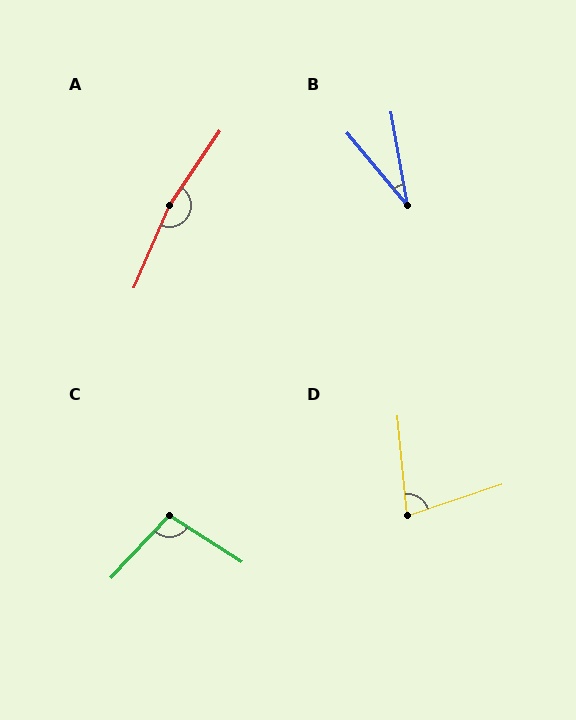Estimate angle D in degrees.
Approximately 77 degrees.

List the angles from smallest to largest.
B (30°), D (77°), C (101°), A (169°).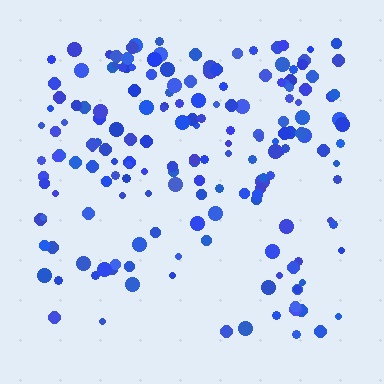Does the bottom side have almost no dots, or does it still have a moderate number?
Still a moderate number, just noticeably fewer than the top.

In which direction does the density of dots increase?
From bottom to top, with the top side densest.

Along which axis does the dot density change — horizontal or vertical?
Vertical.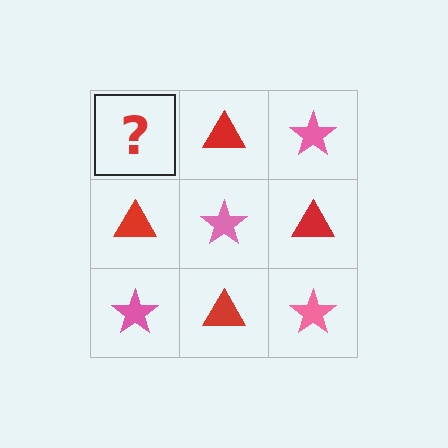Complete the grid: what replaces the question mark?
The question mark should be replaced with a pink star.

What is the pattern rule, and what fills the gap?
The rule is that it alternates pink star and red triangle in a checkerboard pattern. The gap should be filled with a pink star.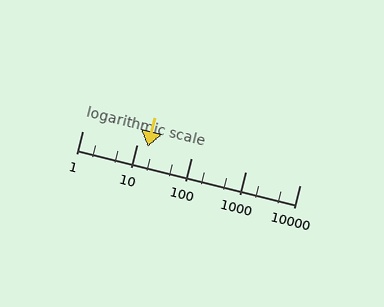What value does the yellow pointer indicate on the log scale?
The pointer indicates approximately 16.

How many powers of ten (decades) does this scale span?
The scale spans 4 decades, from 1 to 10000.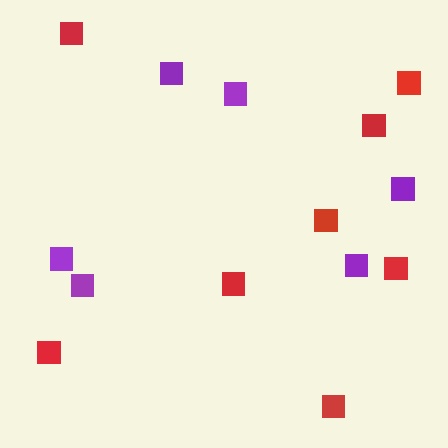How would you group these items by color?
There are 2 groups: one group of purple squares (6) and one group of red squares (8).